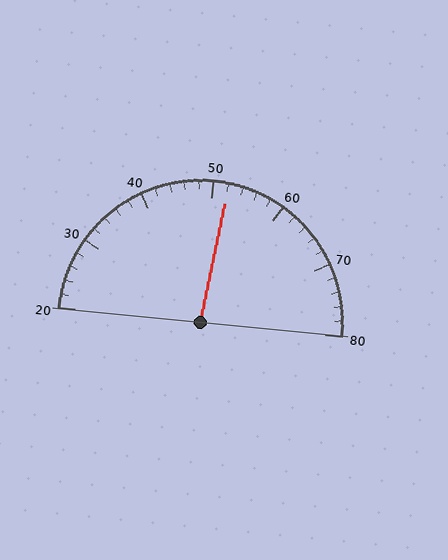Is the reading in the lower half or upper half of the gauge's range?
The reading is in the upper half of the range (20 to 80).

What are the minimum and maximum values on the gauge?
The gauge ranges from 20 to 80.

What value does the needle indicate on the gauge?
The needle indicates approximately 52.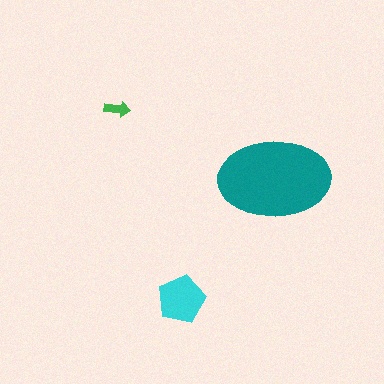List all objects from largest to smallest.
The teal ellipse, the cyan pentagon, the green arrow.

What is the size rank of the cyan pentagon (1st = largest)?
2nd.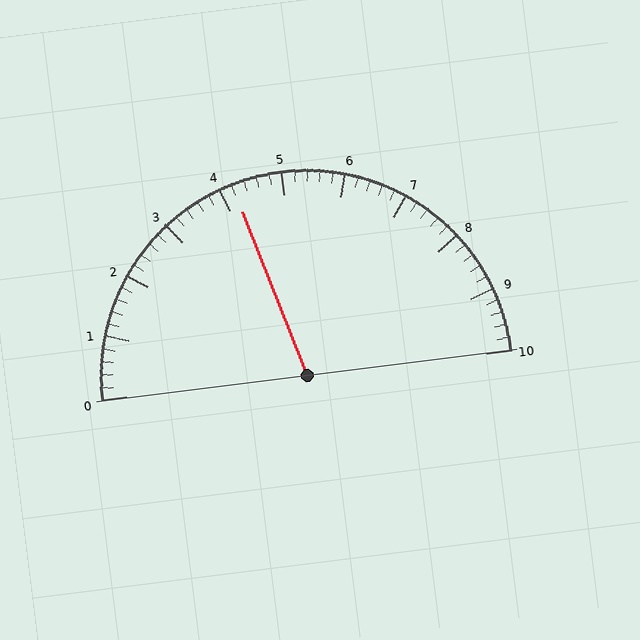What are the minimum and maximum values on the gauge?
The gauge ranges from 0 to 10.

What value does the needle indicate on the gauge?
The needle indicates approximately 4.2.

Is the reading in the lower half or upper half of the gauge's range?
The reading is in the lower half of the range (0 to 10).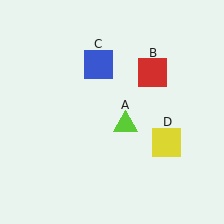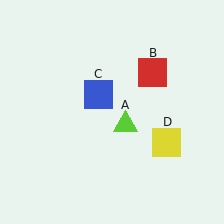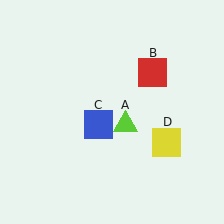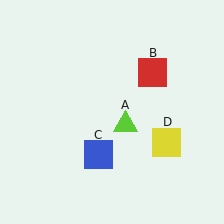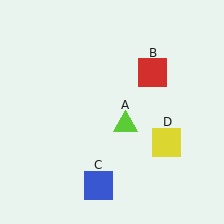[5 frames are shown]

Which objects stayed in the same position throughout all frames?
Lime triangle (object A) and red square (object B) and yellow square (object D) remained stationary.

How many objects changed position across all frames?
1 object changed position: blue square (object C).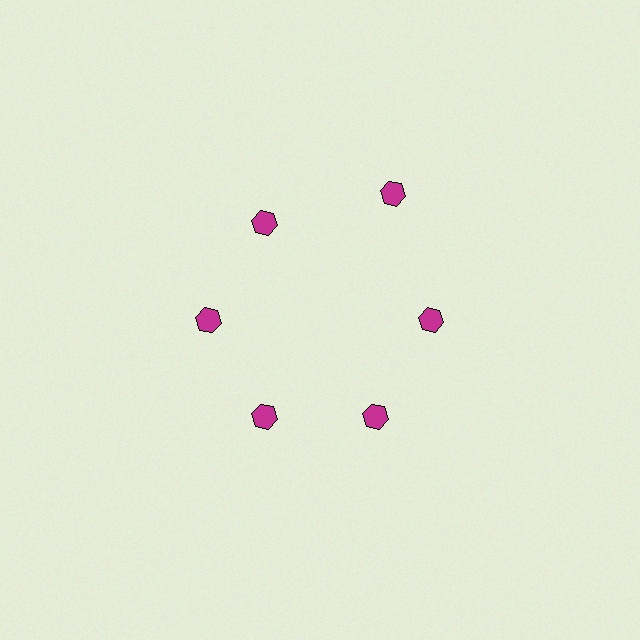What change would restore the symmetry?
The symmetry would be restored by moving it inward, back onto the ring so that all 6 hexagons sit at equal angles and equal distance from the center.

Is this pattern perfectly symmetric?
No. The 6 magenta hexagons are arranged in a ring, but one element near the 1 o'clock position is pushed outward from the center, breaking the 6-fold rotational symmetry.